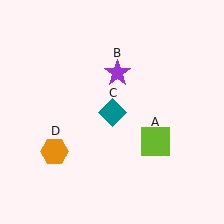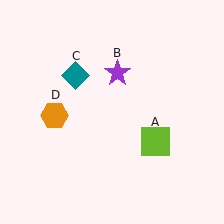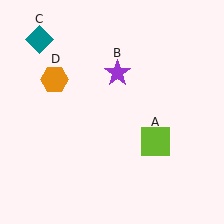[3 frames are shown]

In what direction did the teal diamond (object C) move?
The teal diamond (object C) moved up and to the left.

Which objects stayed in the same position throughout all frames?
Lime square (object A) and purple star (object B) remained stationary.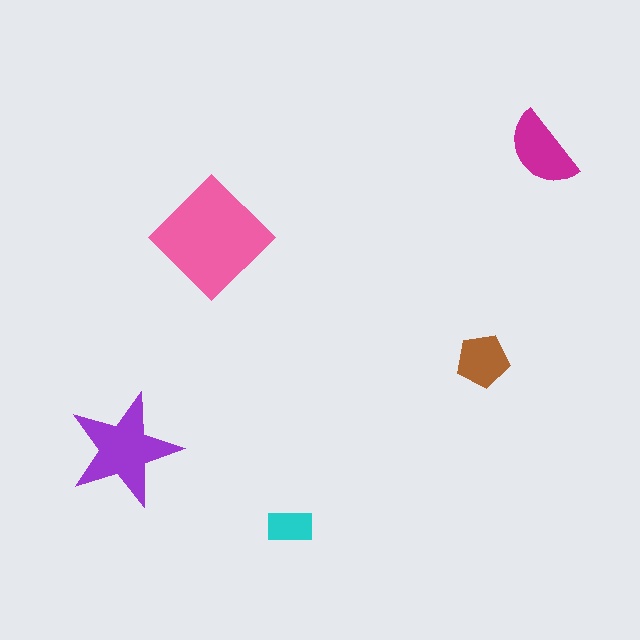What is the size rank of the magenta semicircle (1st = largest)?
3rd.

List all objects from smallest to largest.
The cyan rectangle, the brown pentagon, the magenta semicircle, the purple star, the pink diamond.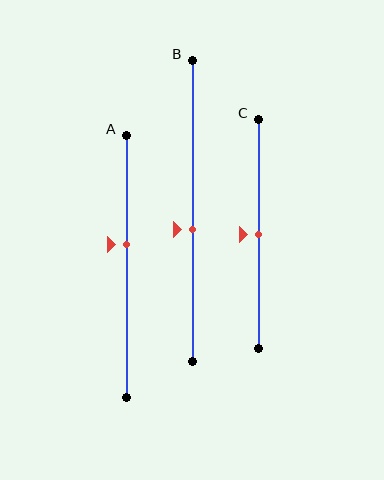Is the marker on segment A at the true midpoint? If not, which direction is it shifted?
No, the marker on segment A is shifted upward by about 8% of the segment length.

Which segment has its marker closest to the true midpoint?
Segment C has its marker closest to the true midpoint.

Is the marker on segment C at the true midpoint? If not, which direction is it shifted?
Yes, the marker on segment C is at the true midpoint.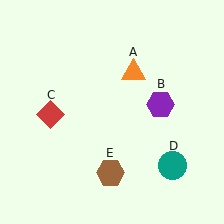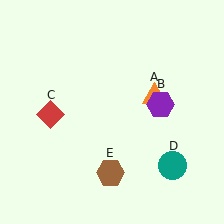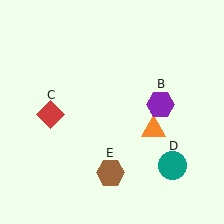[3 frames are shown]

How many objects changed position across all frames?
1 object changed position: orange triangle (object A).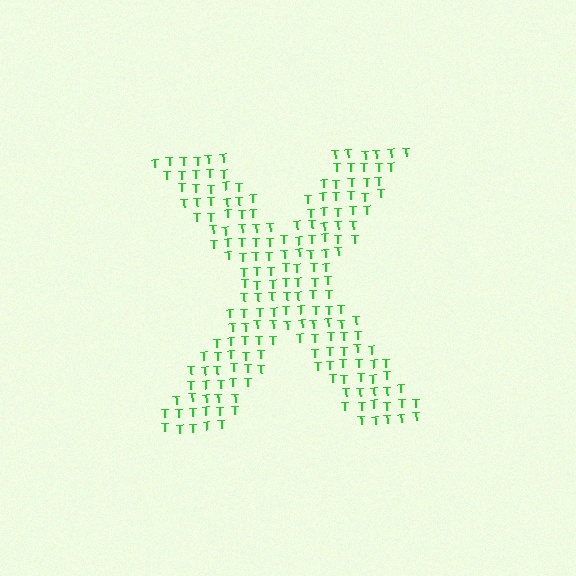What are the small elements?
The small elements are letter T's.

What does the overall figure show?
The overall figure shows the letter X.